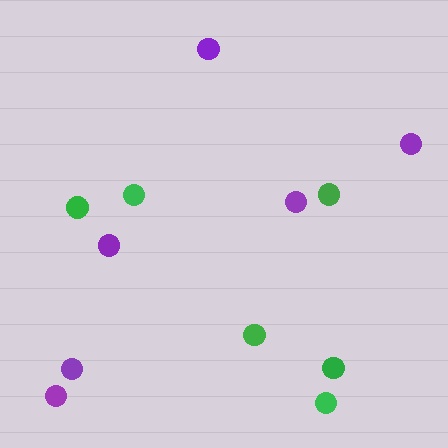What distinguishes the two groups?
There are 2 groups: one group of purple circles (6) and one group of green circles (6).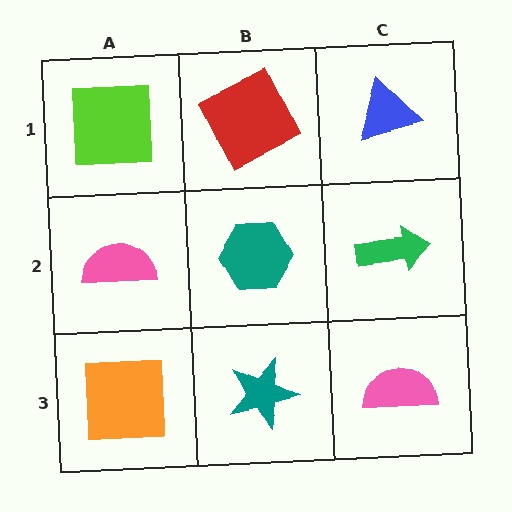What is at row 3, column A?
An orange square.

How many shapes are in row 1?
3 shapes.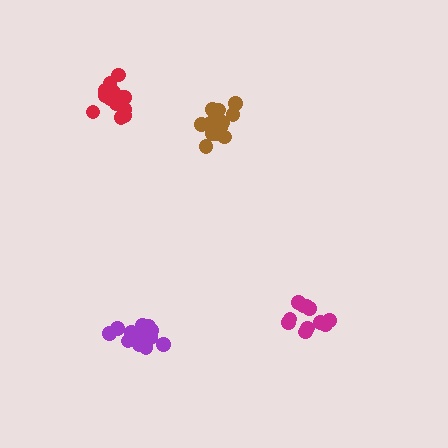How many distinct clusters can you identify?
There are 4 distinct clusters.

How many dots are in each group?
Group 1: 14 dots, Group 2: 13 dots, Group 3: 11 dots, Group 4: 16 dots (54 total).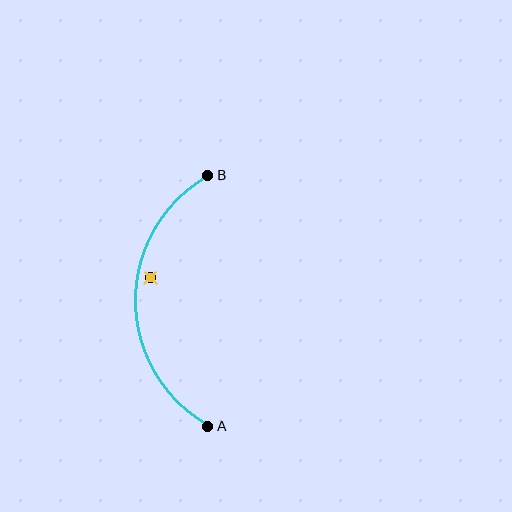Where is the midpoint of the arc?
The arc midpoint is the point on the curve farthest from the straight line joining A and B. It sits to the left of that line.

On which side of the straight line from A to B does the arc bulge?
The arc bulges to the left of the straight line connecting A and B.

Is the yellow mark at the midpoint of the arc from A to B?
No — the yellow mark does not lie on the arc at all. It sits slightly inside the curve.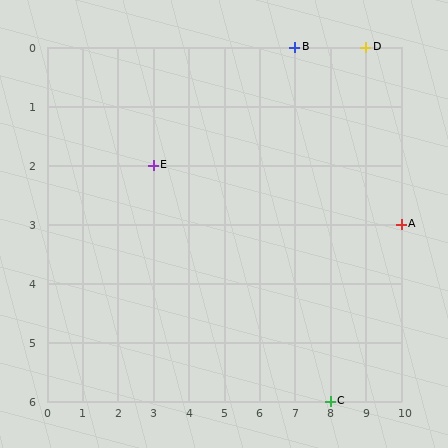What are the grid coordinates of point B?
Point B is at grid coordinates (7, 0).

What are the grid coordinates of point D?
Point D is at grid coordinates (9, 0).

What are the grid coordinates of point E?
Point E is at grid coordinates (3, 2).